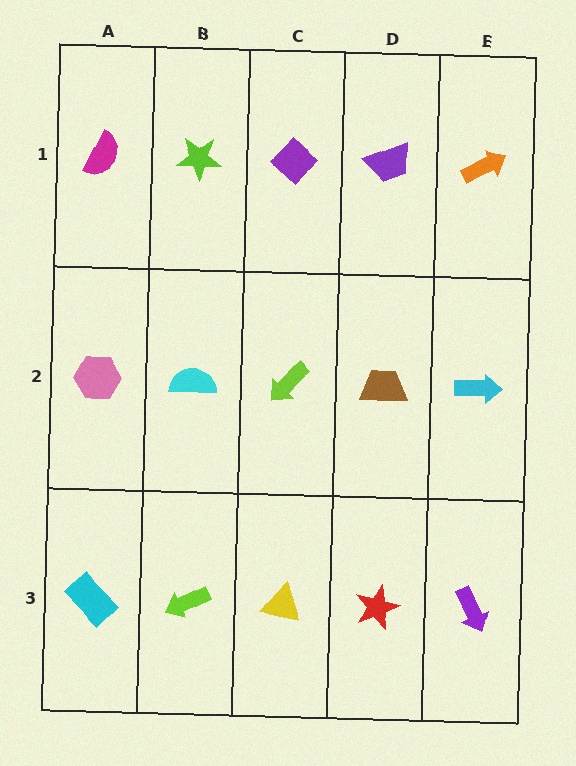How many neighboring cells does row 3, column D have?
3.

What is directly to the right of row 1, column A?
A lime star.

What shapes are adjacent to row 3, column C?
A lime arrow (row 2, column C), a lime arrow (row 3, column B), a red star (row 3, column D).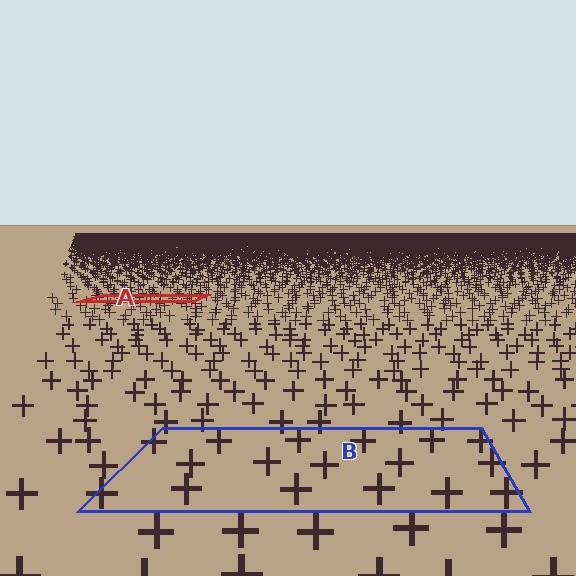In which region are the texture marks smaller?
The texture marks are smaller in region A, because it is farther away.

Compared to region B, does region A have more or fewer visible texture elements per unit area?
Region A has more texture elements per unit area — they are packed more densely because it is farther away.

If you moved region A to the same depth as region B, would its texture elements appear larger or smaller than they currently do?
They would appear larger. At a closer depth, the same texture elements are projected at a bigger on-screen size.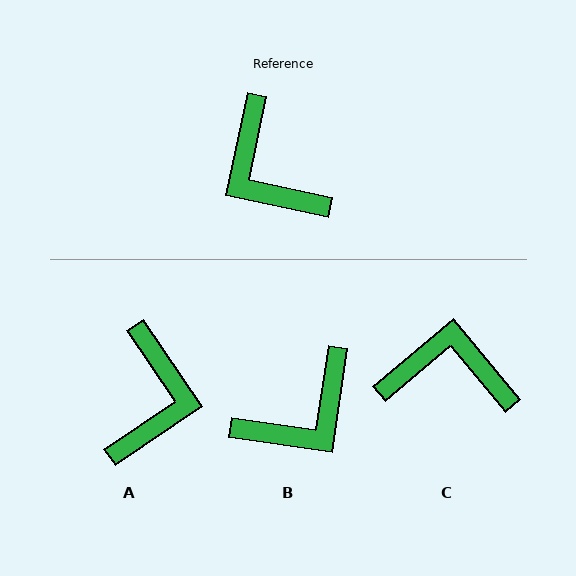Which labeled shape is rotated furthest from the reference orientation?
A, about 136 degrees away.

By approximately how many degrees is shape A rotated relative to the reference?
Approximately 136 degrees counter-clockwise.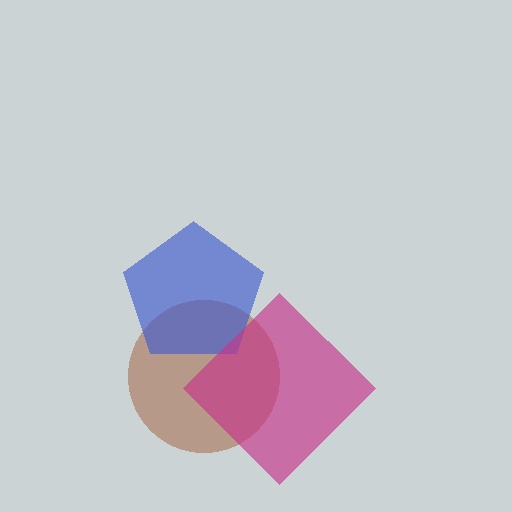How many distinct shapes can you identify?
There are 3 distinct shapes: a brown circle, a blue pentagon, a magenta diamond.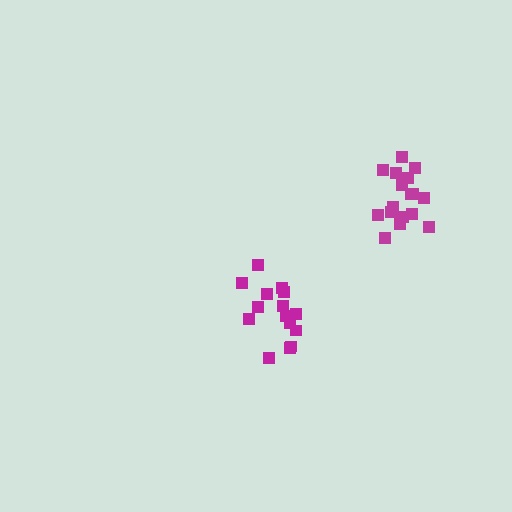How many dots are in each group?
Group 1: 17 dots, Group 2: 15 dots (32 total).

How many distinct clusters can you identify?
There are 2 distinct clusters.